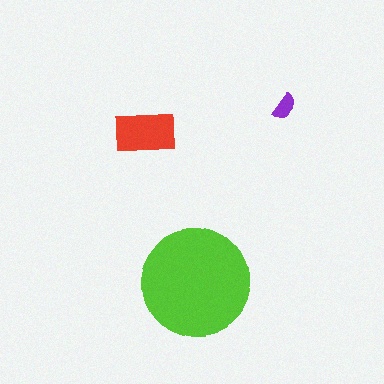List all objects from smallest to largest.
The purple semicircle, the red rectangle, the lime circle.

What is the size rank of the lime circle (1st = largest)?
1st.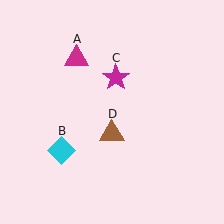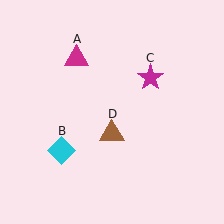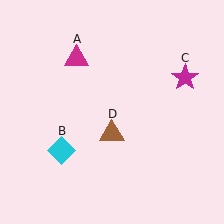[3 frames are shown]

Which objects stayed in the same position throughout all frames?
Magenta triangle (object A) and cyan diamond (object B) and brown triangle (object D) remained stationary.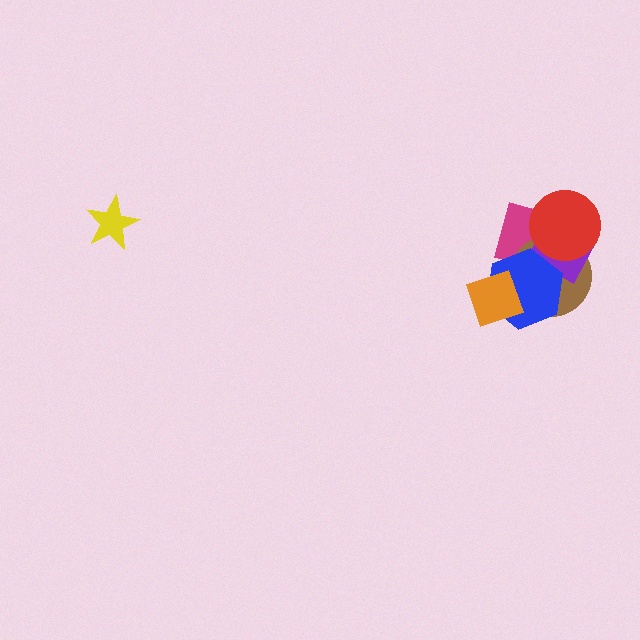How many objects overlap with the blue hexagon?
4 objects overlap with the blue hexagon.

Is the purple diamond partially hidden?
Yes, it is partially covered by another shape.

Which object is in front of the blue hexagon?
The orange diamond is in front of the blue hexagon.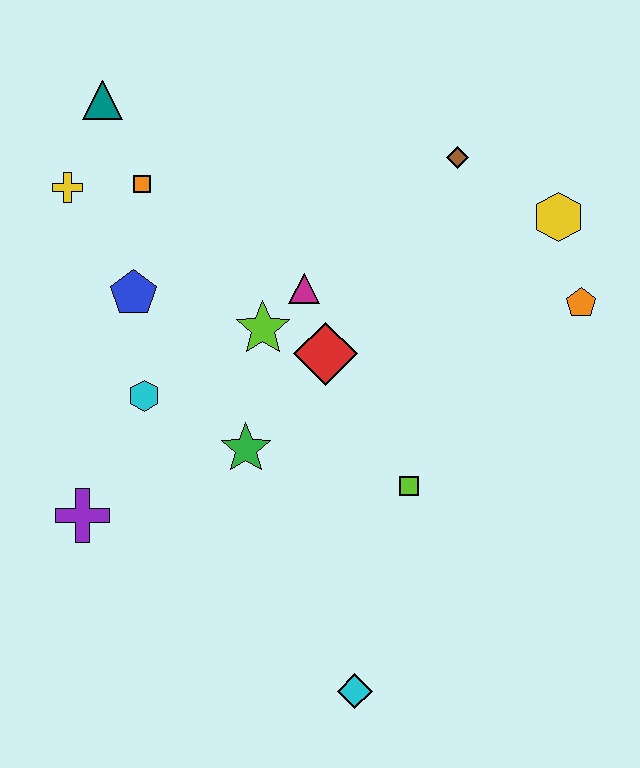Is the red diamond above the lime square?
Yes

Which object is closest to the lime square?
The red diamond is closest to the lime square.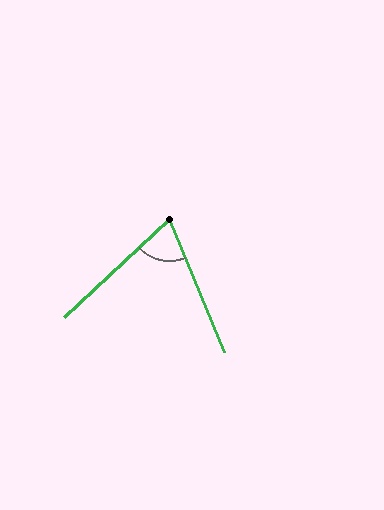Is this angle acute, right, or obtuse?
It is acute.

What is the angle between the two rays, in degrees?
Approximately 69 degrees.